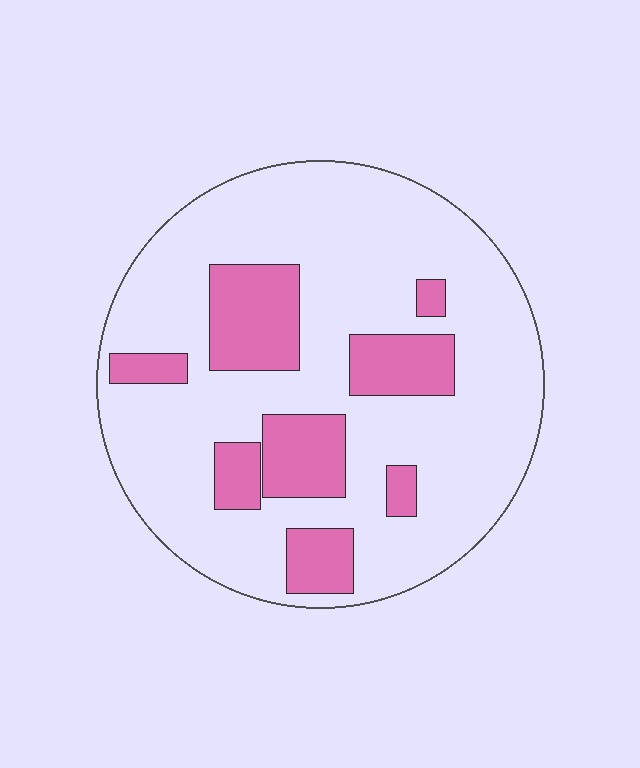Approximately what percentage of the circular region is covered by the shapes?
Approximately 25%.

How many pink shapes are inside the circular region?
8.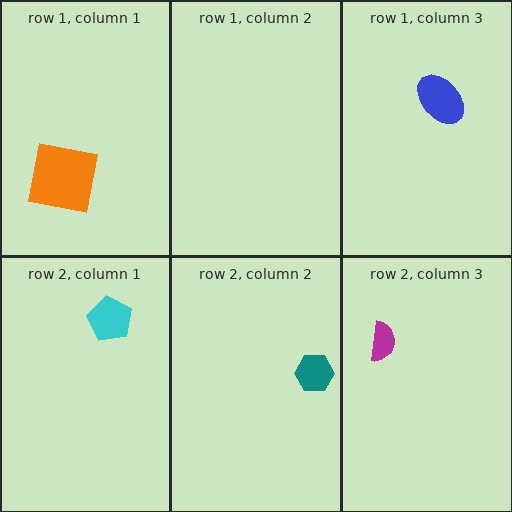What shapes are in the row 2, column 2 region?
The teal hexagon.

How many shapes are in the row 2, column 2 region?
1.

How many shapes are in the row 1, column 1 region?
1.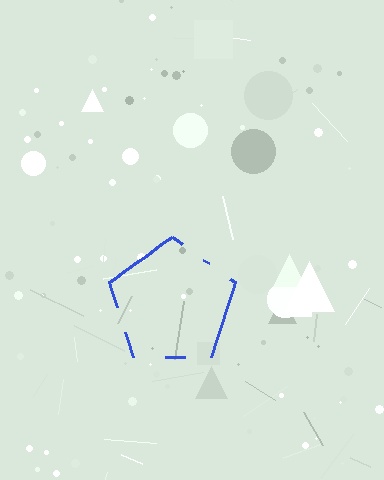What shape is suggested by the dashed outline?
The dashed outline suggests a pentagon.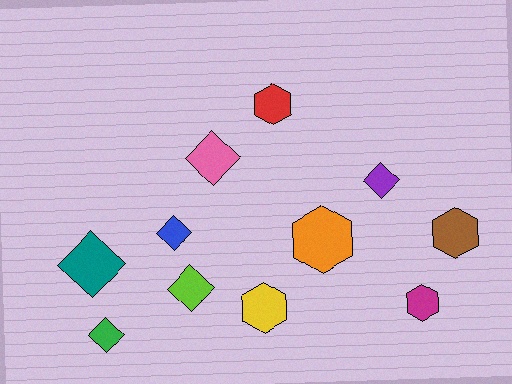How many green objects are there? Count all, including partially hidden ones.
There is 1 green object.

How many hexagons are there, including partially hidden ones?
There are 5 hexagons.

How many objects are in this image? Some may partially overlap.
There are 11 objects.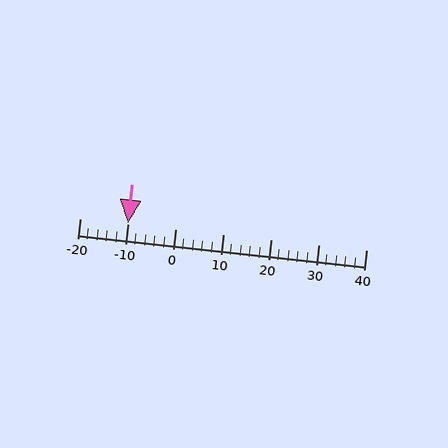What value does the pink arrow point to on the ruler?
The pink arrow points to approximately -10.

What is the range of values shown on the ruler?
The ruler shows values from -20 to 40.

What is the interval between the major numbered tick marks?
The major tick marks are spaced 10 units apart.